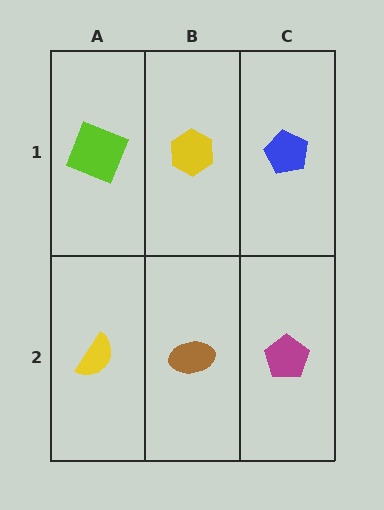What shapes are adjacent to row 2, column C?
A blue pentagon (row 1, column C), a brown ellipse (row 2, column B).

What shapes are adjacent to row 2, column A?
A lime square (row 1, column A), a brown ellipse (row 2, column B).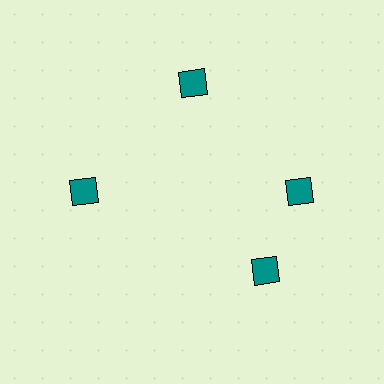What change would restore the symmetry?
The symmetry would be restored by rotating it back into even spacing with its neighbors so that all 4 diamonds sit at equal angles and equal distance from the center.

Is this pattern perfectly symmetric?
No. The 4 teal diamonds are arranged in a ring, but one element near the 6 o'clock position is rotated out of alignment along the ring, breaking the 4-fold rotational symmetry.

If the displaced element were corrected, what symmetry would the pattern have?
It would have 4-fold rotational symmetry — the pattern would map onto itself every 90 degrees.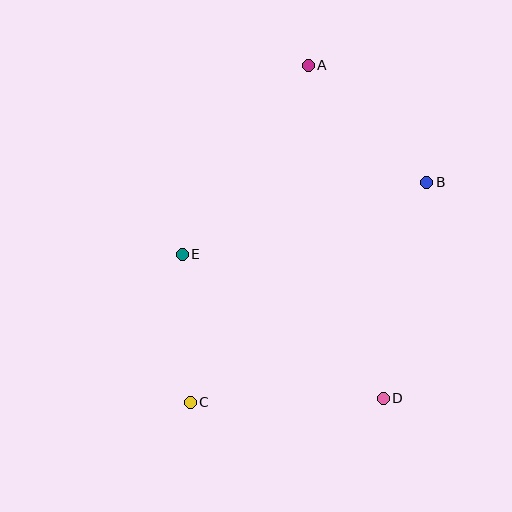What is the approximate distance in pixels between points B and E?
The distance between B and E is approximately 255 pixels.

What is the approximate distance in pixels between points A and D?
The distance between A and D is approximately 341 pixels.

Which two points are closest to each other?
Points C and E are closest to each other.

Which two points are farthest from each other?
Points A and C are farthest from each other.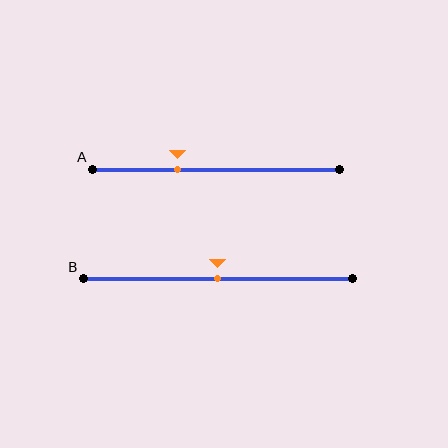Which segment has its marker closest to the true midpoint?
Segment B has its marker closest to the true midpoint.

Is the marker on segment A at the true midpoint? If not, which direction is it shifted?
No, the marker on segment A is shifted to the left by about 16% of the segment length.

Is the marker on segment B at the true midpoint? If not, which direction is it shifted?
Yes, the marker on segment B is at the true midpoint.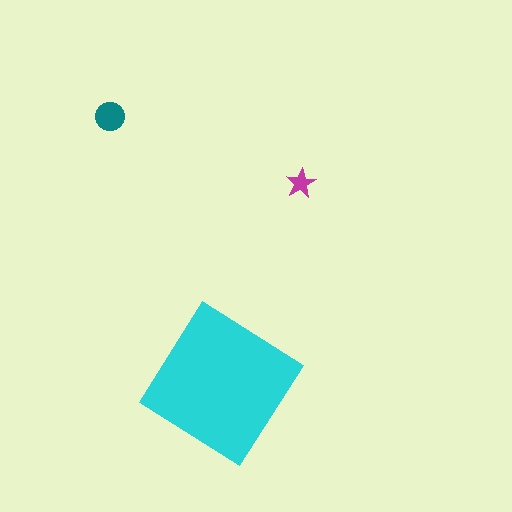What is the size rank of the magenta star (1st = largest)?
3rd.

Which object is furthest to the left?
The teal circle is leftmost.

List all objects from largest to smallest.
The cyan diamond, the teal circle, the magenta star.